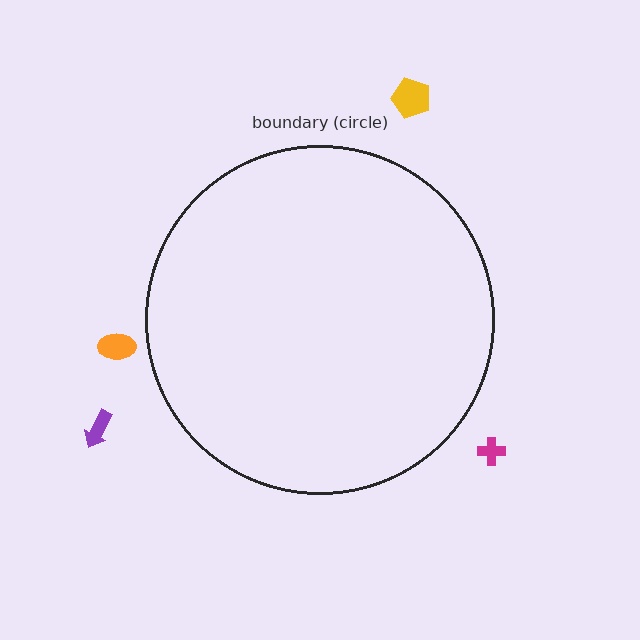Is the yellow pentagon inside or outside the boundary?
Outside.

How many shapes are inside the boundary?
0 inside, 4 outside.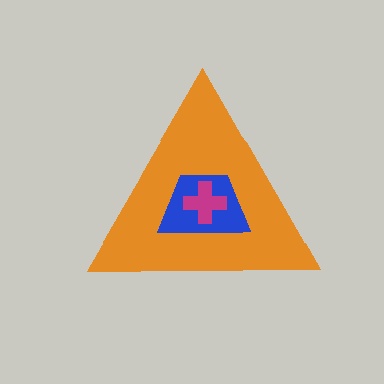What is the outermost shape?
The orange triangle.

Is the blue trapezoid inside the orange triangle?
Yes.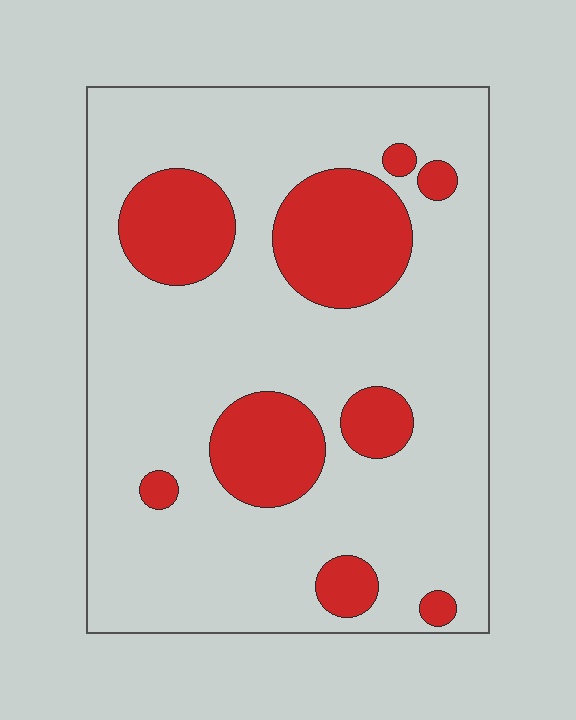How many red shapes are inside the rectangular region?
9.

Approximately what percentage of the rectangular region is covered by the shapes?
Approximately 20%.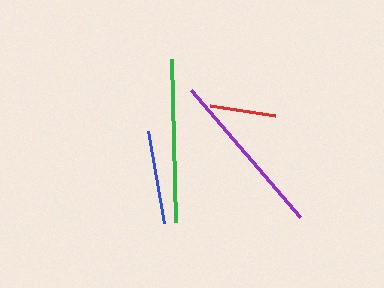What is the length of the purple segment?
The purple segment is approximately 167 pixels long.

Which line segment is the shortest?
The red line is the shortest at approximately 65 pixels.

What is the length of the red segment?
The red segment is approximately 65 pixels long.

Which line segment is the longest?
The purple line is the longest at approximately 167 pixels.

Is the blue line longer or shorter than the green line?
The green line is longer than the blue line.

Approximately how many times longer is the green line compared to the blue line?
The green line is approximately 1.7 times the length of the blue line.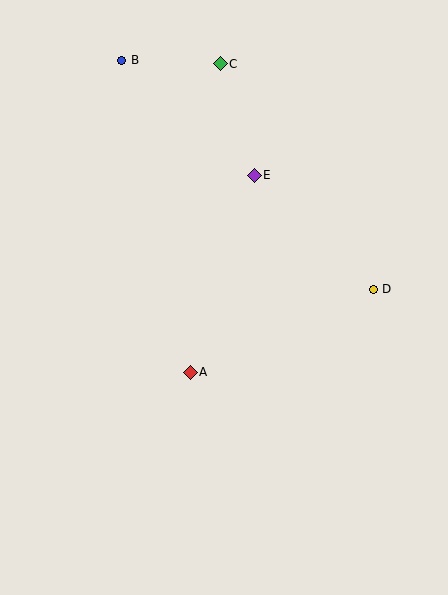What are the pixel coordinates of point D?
Point D is at (373, 289).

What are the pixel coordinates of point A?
Point A is at (190, 372).